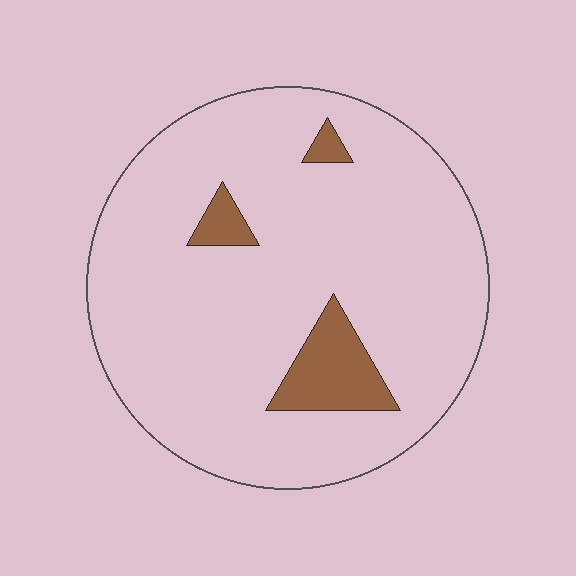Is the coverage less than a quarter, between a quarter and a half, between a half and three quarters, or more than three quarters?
Less than a quarter.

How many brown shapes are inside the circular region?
3.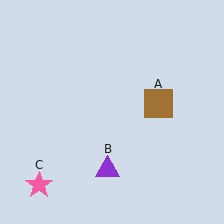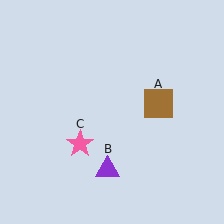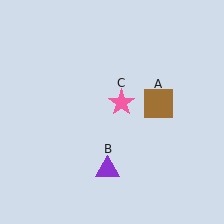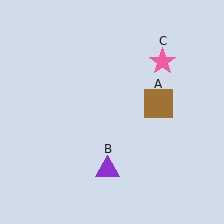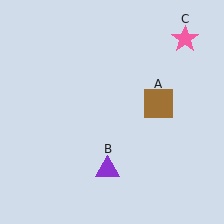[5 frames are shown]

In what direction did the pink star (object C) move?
The pink star (object C) moved up and to the right.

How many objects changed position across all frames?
1 object changed position: pink star (object C).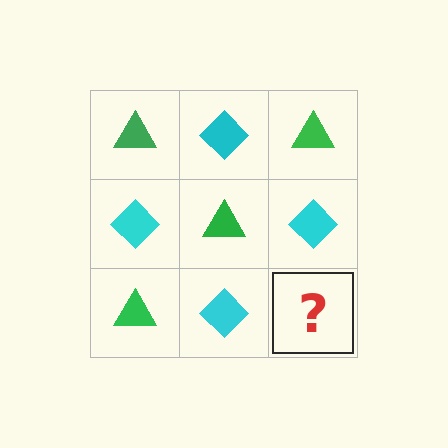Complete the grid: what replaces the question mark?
The question mark should be replaced with a green triangle.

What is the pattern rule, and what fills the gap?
The rule is that it alternates green triangle and cyan diamond in a checkerboard pattern. The gap should be filled with a green triangle.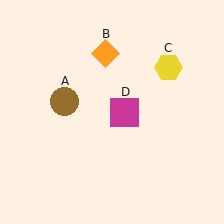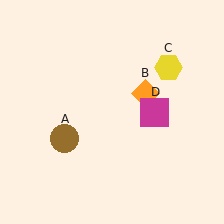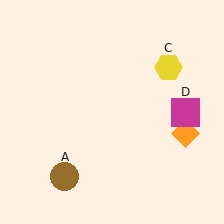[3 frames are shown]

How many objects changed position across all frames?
3 objects changed position: brown circle (object A), orange diamond (object B), magenta square (object D).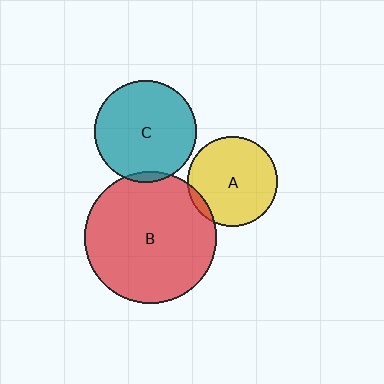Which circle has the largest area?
Circle B (red).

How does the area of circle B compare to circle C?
Approximately 1.7 times.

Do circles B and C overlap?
Yes.